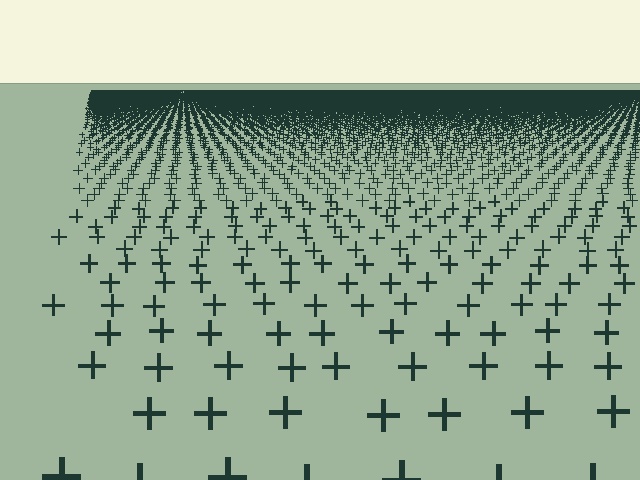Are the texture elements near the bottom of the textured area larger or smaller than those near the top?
Larger. Near the bottom, elements are closer to the viewer and appear at a bigger on-screen size.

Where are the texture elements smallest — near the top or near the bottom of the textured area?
Near the top.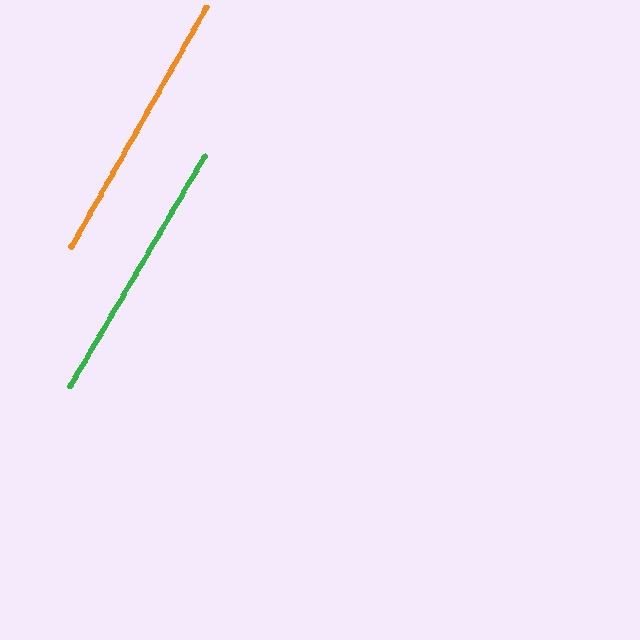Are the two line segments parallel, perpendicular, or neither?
Parallel — their directions differ by only 0.8°.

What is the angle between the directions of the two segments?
Approximately 1 degree.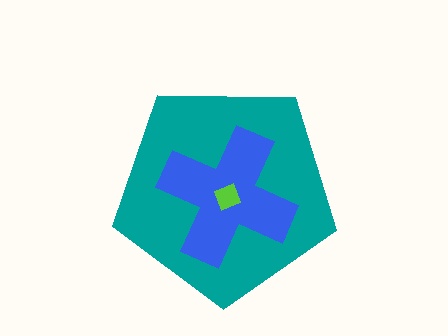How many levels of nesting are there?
3.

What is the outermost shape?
The teal pentagon.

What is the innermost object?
The lime diamond.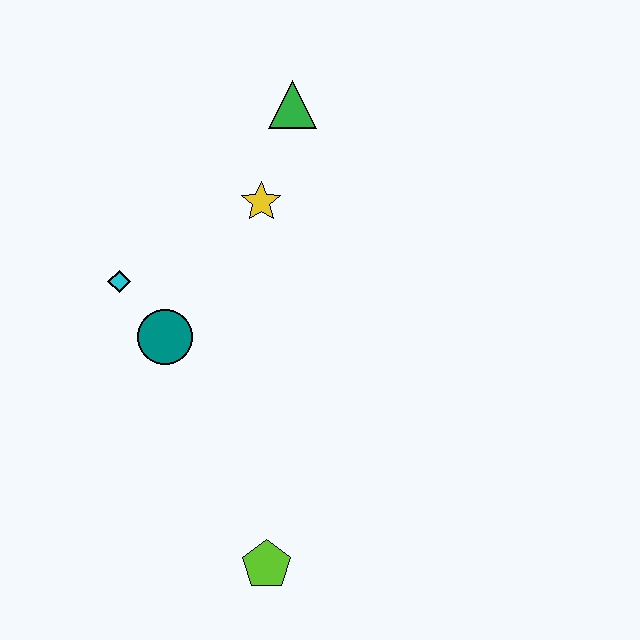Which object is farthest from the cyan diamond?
The lime pentagon is farthest from the cyan diamond.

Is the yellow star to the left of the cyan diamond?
No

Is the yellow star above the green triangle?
No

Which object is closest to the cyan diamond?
The teal circle is closest to the cyan diamond.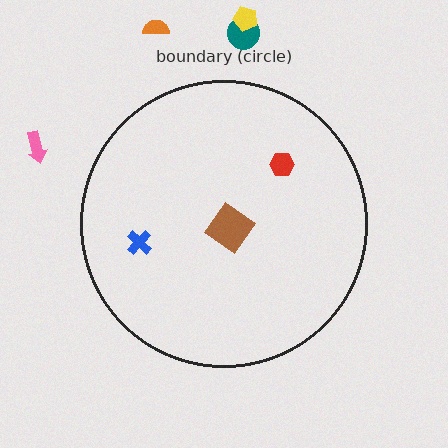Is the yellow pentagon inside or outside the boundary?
Outside.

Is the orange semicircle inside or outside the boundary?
Outside.